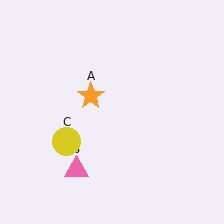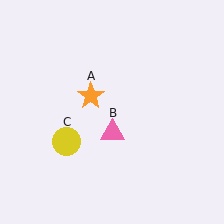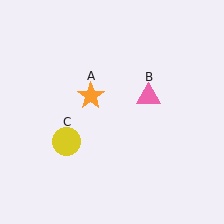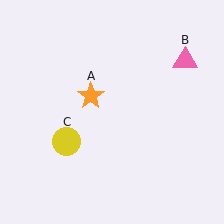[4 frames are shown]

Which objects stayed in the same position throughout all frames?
Orange star (object A) and yellow circle (object C) remained stationary.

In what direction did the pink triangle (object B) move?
The pink triangle (object B) moved up and to the right.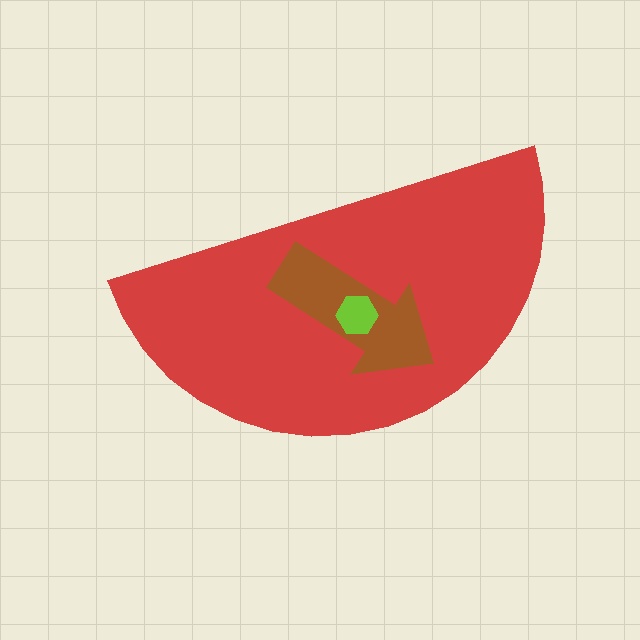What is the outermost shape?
The red semicircle.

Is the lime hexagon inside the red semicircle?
Yes.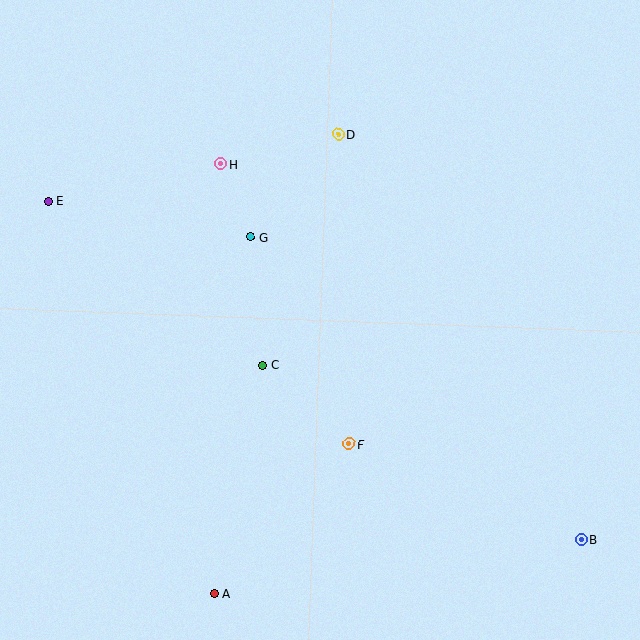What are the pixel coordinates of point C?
Point C is at (263, 365).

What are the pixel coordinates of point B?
Point B is at (581, 540).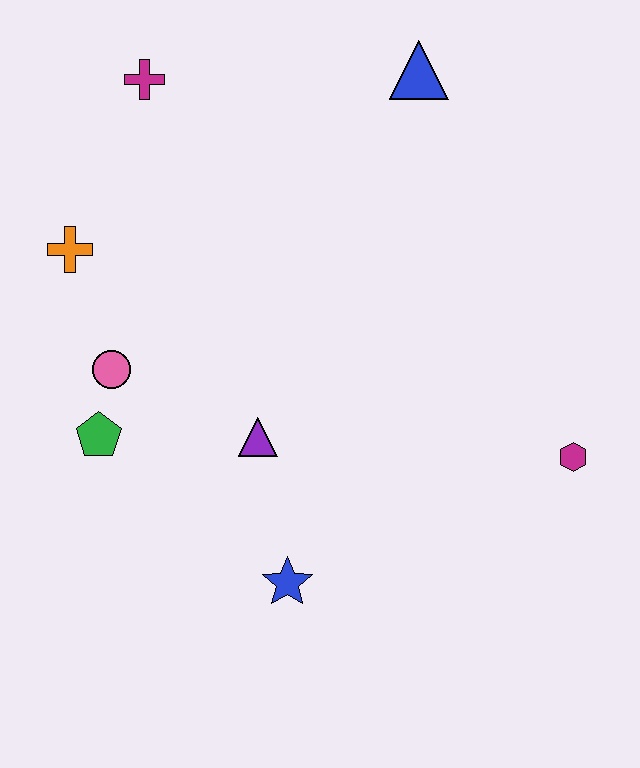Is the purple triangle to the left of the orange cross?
No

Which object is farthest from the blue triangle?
The blue star is farthest from the blue triangle.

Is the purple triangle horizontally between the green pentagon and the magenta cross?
No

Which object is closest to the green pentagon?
The pink circle is closest to the green pentagon.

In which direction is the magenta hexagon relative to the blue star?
The magenta hexagon is to the right of the blue star.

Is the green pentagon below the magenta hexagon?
No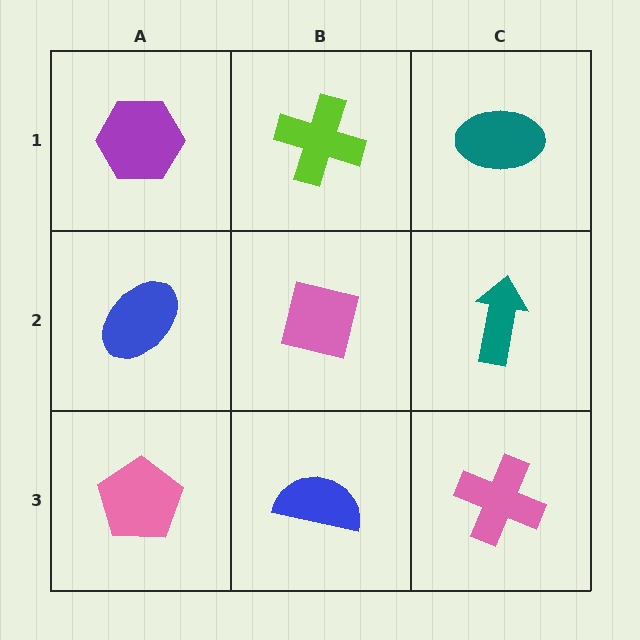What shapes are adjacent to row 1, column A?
A blue ellipse (row 2, column A), a lime cross (row 1, column B).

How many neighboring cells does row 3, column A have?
2.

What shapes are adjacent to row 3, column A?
A blue ellipse (row 2, column A), a blue semicircle (row 3, column B).